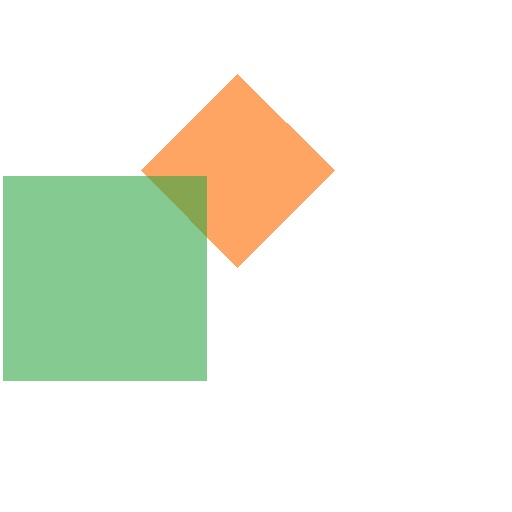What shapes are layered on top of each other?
The layered shapes are: an orange diamond, a green square.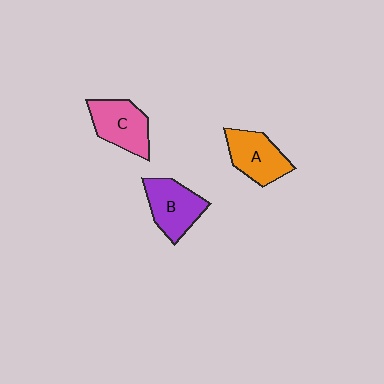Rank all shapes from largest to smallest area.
From largest to smallest: B (purple), C (pink), A (orange).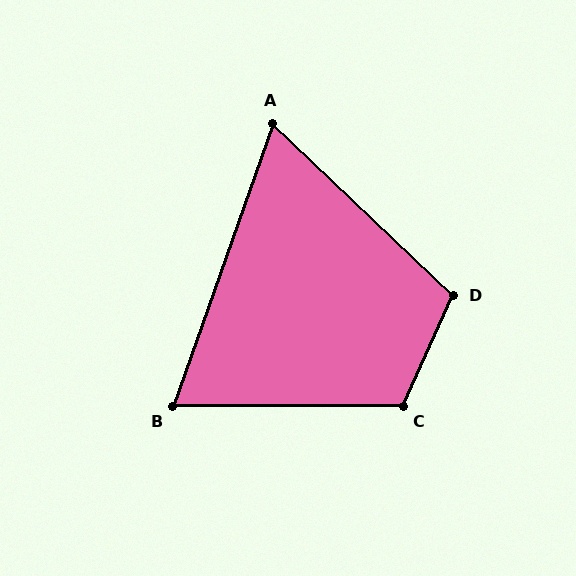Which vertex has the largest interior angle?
C, at approximately 114 degrees.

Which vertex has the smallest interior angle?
A, at approximately 66 degrees.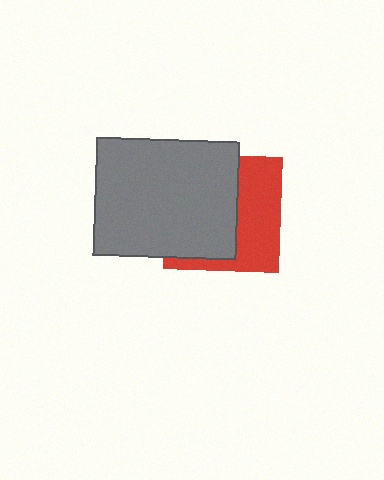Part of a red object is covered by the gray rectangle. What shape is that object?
It is a square.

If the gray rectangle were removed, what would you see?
You would see the complete red square.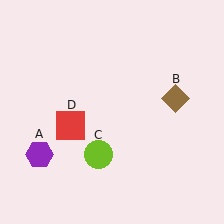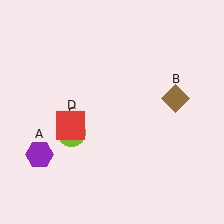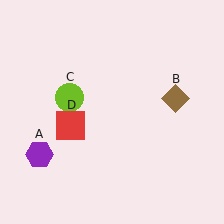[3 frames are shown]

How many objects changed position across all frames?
1 object changed position: lime circle (object C).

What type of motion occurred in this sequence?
The lime circle (object C) rotated clockwise around the center of the scene.